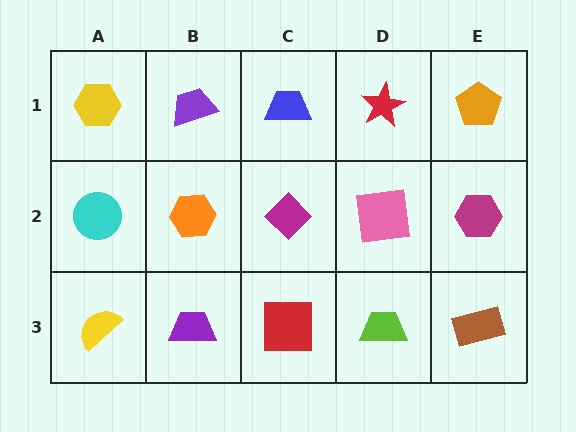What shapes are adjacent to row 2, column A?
A yellow hexagon (row 1, column A), a yellow semicircle (row 3, column A), an orange hexagon (row 2, column B).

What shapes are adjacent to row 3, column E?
A magenta hexagon (row 2, column E), a lime trapezoid (row 3, column D).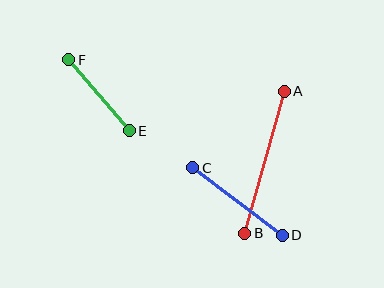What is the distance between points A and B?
The distance is approximately 147 pixels.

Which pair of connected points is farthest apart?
Points A and B are farthest apart.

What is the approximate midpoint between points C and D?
The midpoint is at approximately (238, 201) pixels.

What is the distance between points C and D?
The distance is approximately 113 pixels.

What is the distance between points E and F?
The distance is approximately 93 pixels.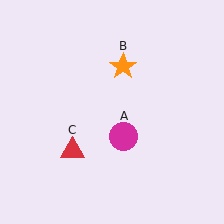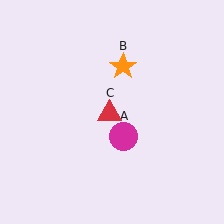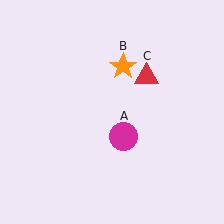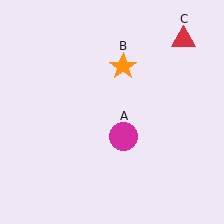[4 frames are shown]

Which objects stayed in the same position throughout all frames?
Magenta circle (object A) and orange star (object B) remained stationary.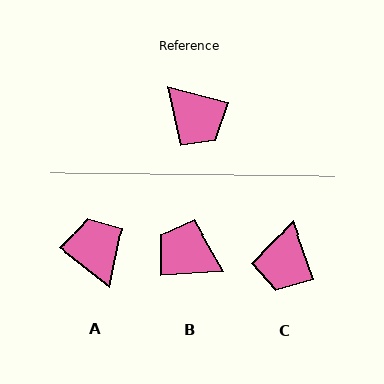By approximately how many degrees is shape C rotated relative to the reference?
Approximately 56 degrees clockwise.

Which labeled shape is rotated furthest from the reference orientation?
B, about 162 degrees away.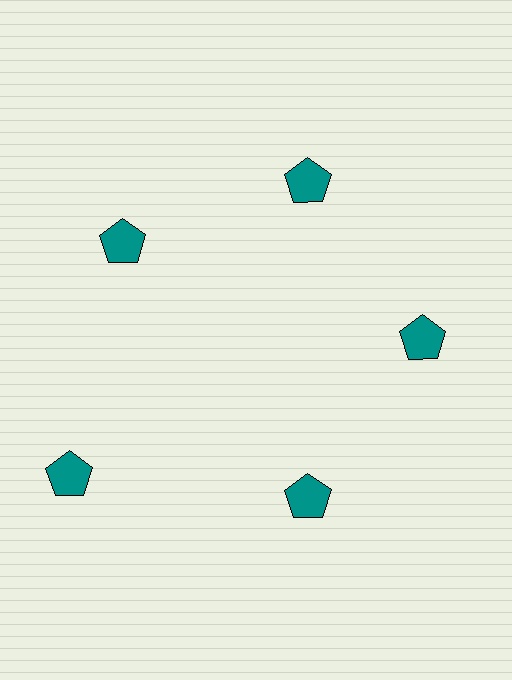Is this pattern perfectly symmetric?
No. The 5 teal pentagons are arranged in a ring, but one element near the 8 o'clock position is pushed outward from the center, breaking the 5-fold rotational symmetry.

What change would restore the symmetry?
The symmetry would be restored by moving it inward, back onto the ring so that all 5 pentagons sit at equal angles and equal distance from the center.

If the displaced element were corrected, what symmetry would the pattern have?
It would have 5-fold rotational symmetry — the pattern would map onto itself every 72 degrees.